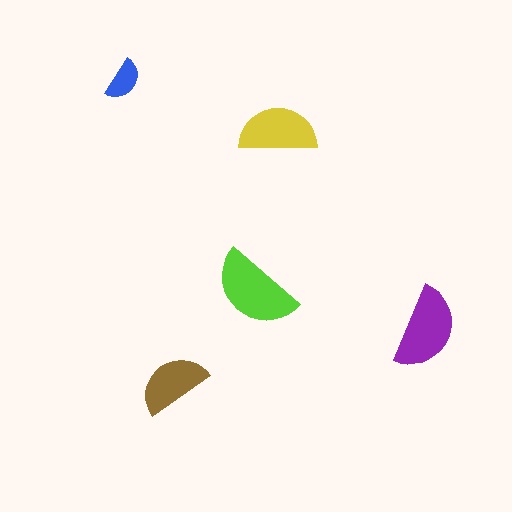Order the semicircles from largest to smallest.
the lime one, the purple one, the yellow one, the brown one, the blue one.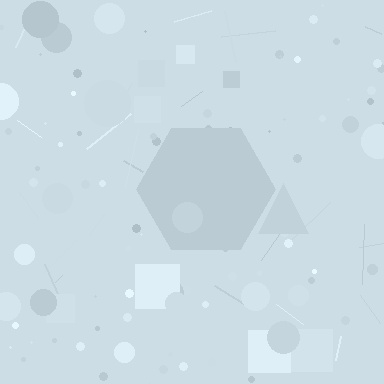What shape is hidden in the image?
A hexagon is hidden in the image.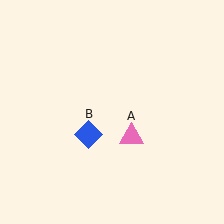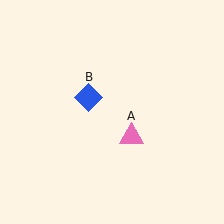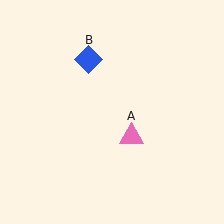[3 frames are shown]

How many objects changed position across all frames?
1 object changed position: blue diamond (object B).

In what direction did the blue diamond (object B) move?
The blue diamond (object B) moved up.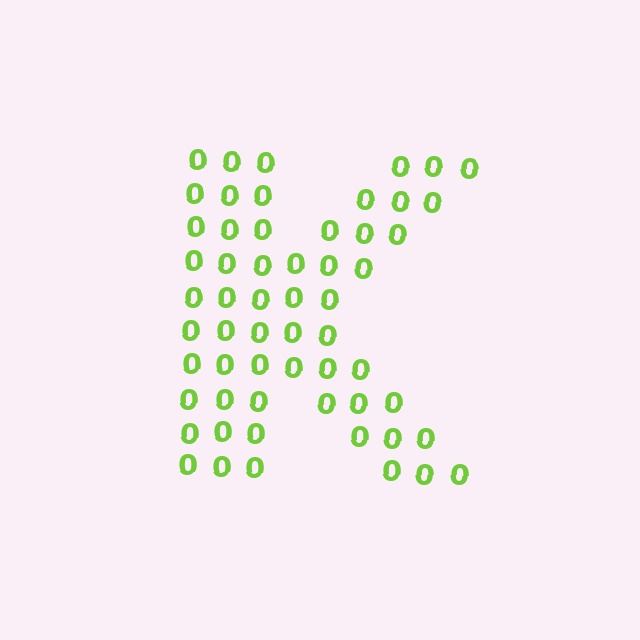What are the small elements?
The small elements are digit 0's.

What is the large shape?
The large shape is the letter K.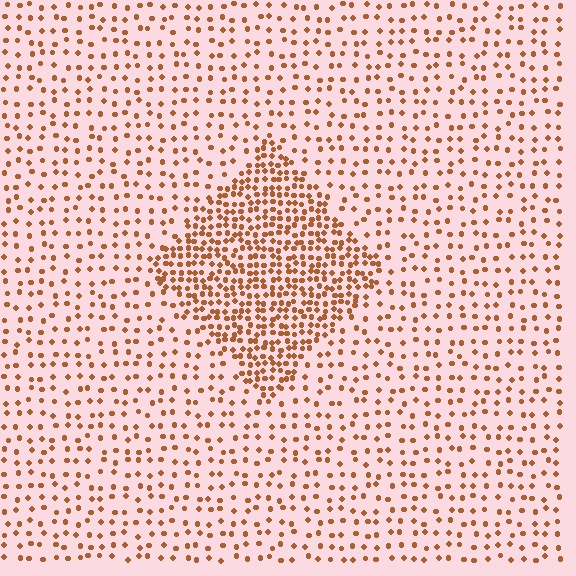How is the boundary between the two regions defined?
The boundary is defined by a change in element density (approximately 2.5x ratio). All elements are the same color, size, and shape.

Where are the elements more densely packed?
The elements are more densely packed inside the diamond boundary.